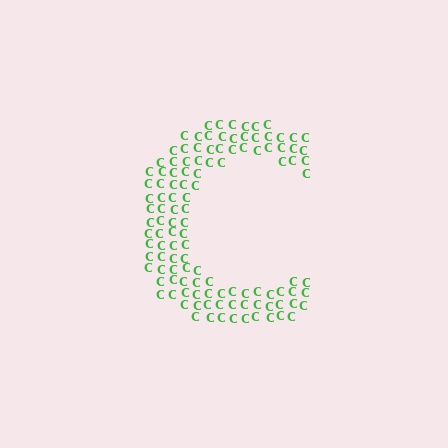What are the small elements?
The small elements are letter C's.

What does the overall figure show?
The overall figure shows the letter C.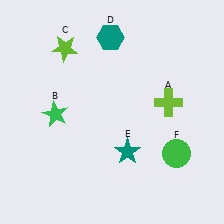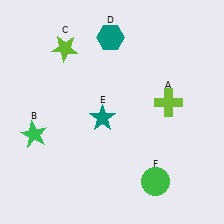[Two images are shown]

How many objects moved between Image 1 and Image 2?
3 objects moved between the two images.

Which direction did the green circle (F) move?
The green circle (F) moved down.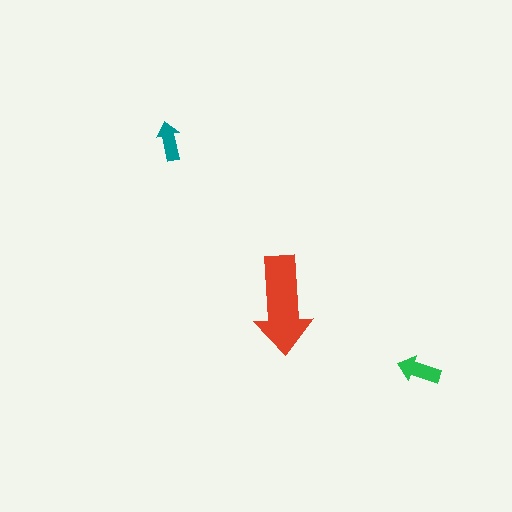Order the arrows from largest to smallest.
the red one, the green one, the teal one.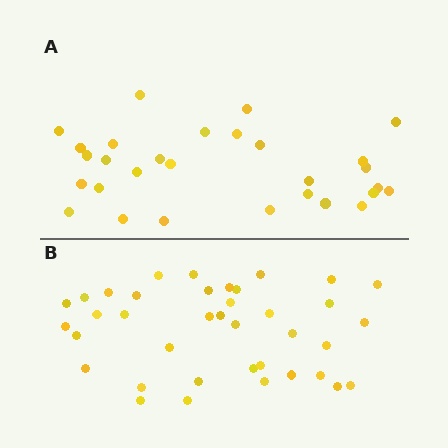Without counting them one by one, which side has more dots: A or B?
Region B (the bottom region) has more dots.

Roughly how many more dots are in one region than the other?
Region B has roughly 8 or so more dots than region A.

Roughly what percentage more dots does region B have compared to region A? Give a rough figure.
About 30% more.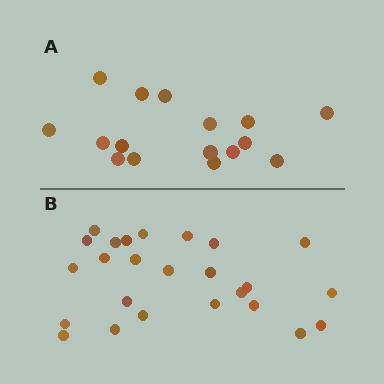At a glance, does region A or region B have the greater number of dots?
Region B (the bottom region) has more dots.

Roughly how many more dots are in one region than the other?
Region B has roughly 8 or so more dots than region A.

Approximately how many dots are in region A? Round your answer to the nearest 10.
About 20 dots. (The exact count is 16, which rounds to 20.)